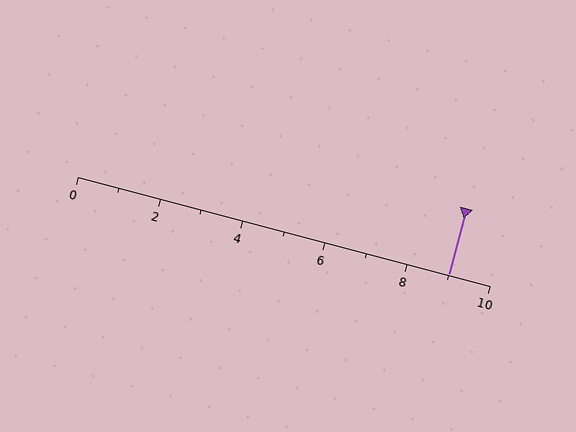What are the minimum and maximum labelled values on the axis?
The axis runs from 0 to 10.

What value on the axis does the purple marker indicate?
The marker indicates approximately 9.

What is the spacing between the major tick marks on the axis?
The major ticks are spaced 2 apart.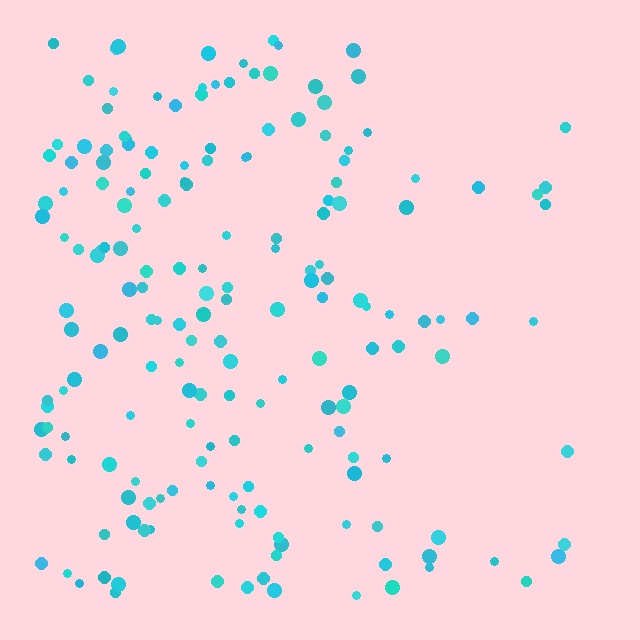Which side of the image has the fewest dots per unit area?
The right.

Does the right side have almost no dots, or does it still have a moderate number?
Still a moderate number, just noticeably fewer than the left.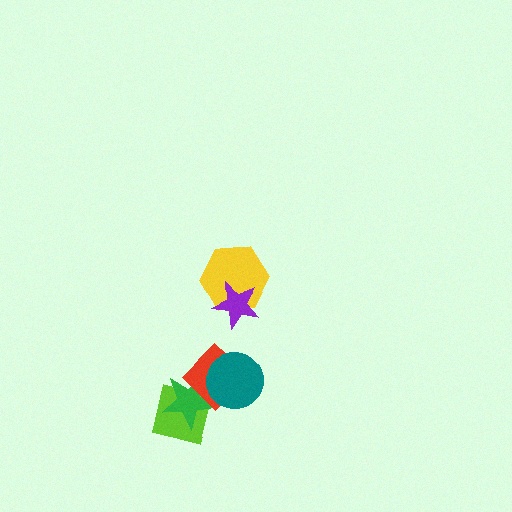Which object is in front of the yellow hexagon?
The purple star is in front of the yellow hexagon.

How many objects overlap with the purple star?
1 object overlaps with the purple star.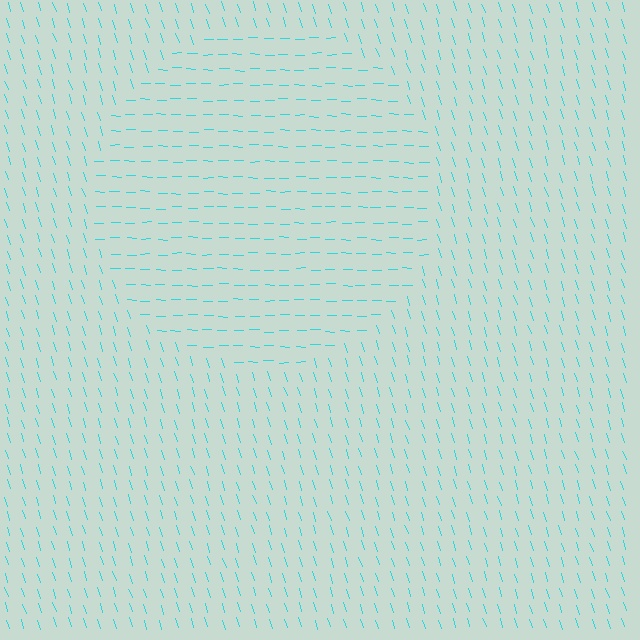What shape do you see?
I see a circle.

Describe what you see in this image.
The image is filled with small cyan line segments. A circle region in the image has lines oriented differently from the surrounding lines, creating a visible texture boundary.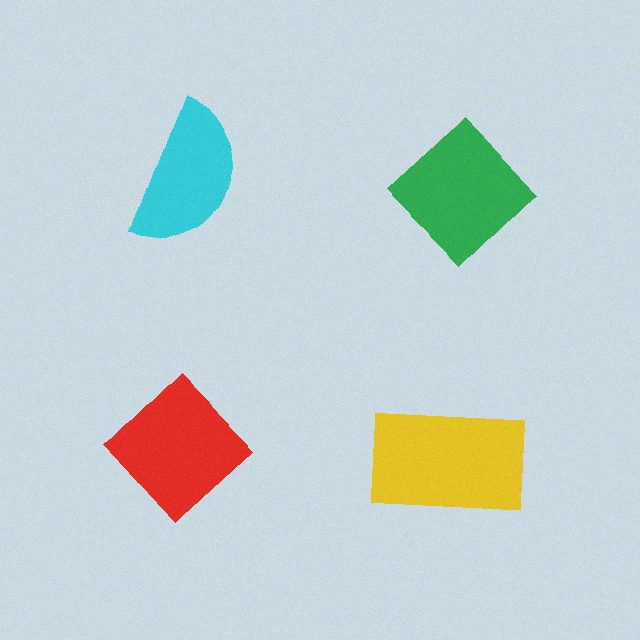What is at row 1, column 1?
A cyan semicircle.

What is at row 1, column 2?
A green diamond.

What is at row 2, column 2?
A yellow rectangle.